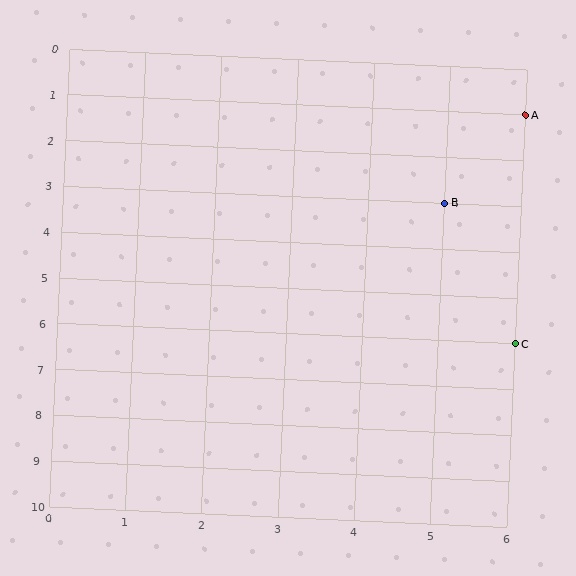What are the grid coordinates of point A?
Point A is at grid coordinates (6, 1).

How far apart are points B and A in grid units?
Points B and A are 1 column and 2 rows apart (about 2.2 grid units diagonally).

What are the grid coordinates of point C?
Point C is at grid coordinates (6, 6).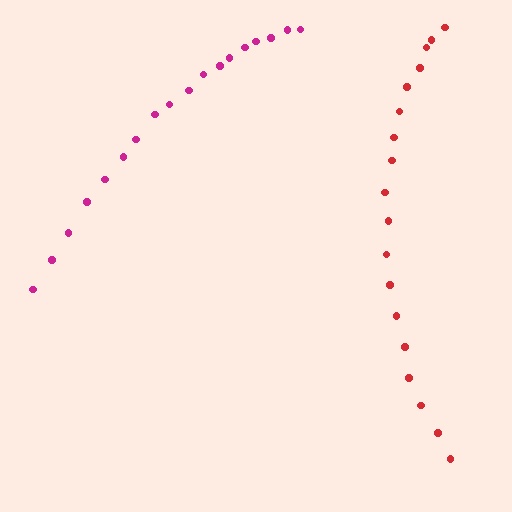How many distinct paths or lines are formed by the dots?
There are 2 distinct paths.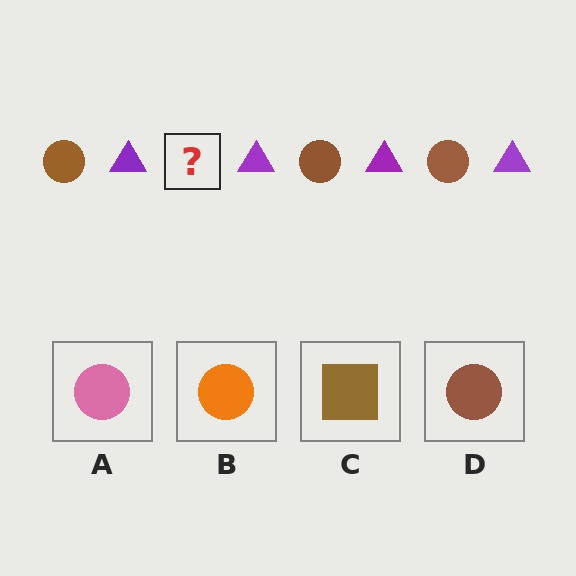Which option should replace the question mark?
Option D.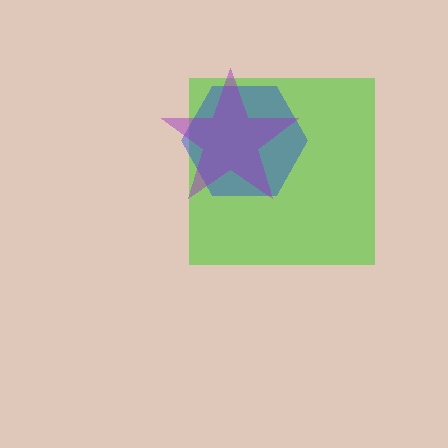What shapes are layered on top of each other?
The layered shapes are: a lime square, a blue hexagon, a purple star.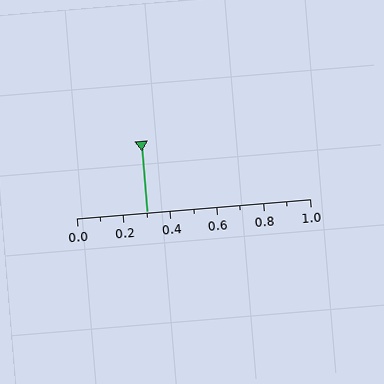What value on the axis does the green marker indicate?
The marker indicates approximately 0.3.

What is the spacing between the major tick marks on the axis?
The major ticks are spaced 0.2 apart.